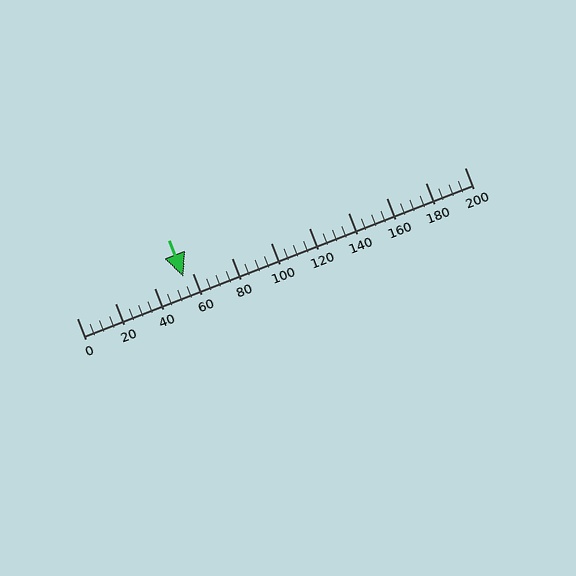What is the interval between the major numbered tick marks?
The major tick marks are spaced 20 units apart.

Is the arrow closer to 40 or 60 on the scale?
The arrow is closer to 60.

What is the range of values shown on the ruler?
The ruler shows values from 0 to 200.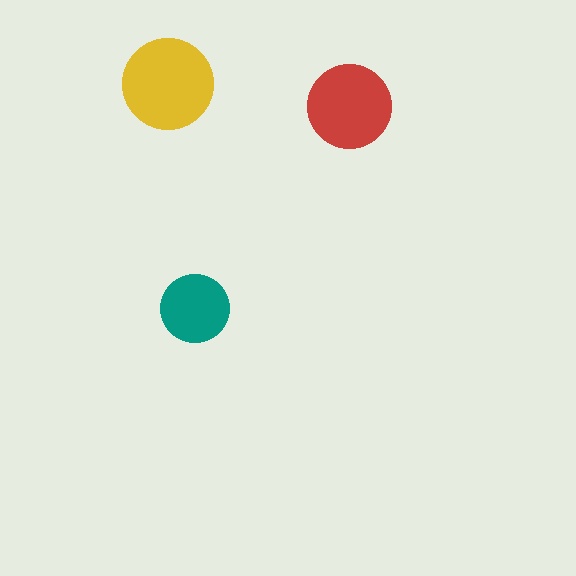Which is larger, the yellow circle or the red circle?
The yellow one.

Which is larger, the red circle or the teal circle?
The red one.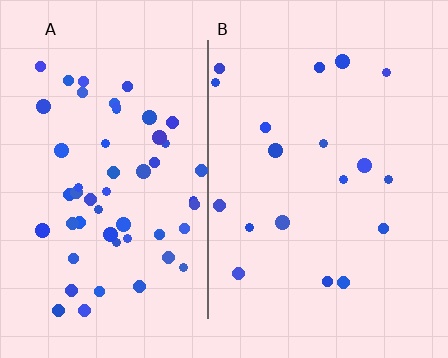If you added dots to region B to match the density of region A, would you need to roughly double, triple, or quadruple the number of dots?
Approximately triple.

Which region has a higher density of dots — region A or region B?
A (the left).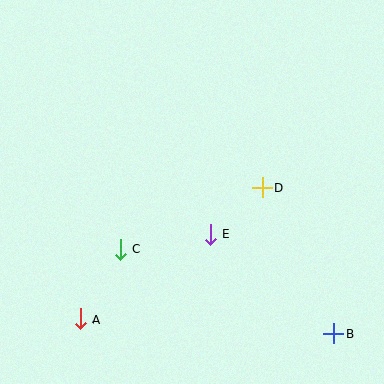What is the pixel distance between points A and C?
The distance between A and C is 81 pixels.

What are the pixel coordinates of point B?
Point B is at (334, 333).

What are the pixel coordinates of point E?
Point E is at (210, 235).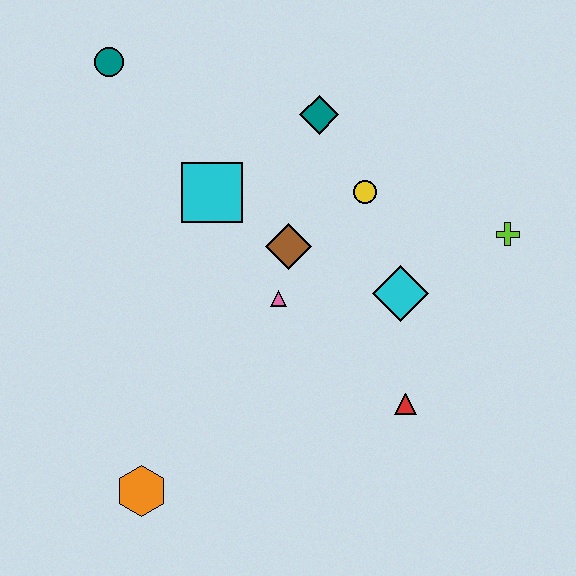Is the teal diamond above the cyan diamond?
Yes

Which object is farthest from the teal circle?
The red triangle is farthest from the teal circle.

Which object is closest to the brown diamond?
The pink triangle is closest to the brown diamond.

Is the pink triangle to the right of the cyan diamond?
No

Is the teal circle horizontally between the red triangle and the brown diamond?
No